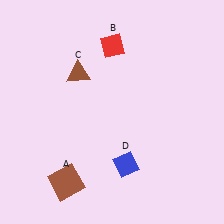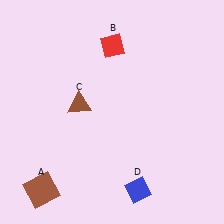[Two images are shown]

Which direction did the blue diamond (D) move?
The blue diamond (D) moved down.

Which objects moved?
The objects that moved are: the brown square (A), the brown triangle (C), the blue diamond (D).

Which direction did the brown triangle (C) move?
The brown triangle (C) moved down.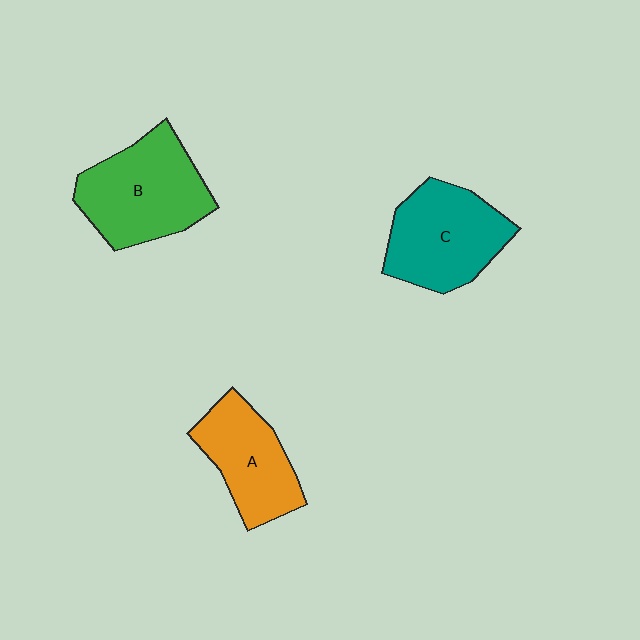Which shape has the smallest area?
Shape A (orange).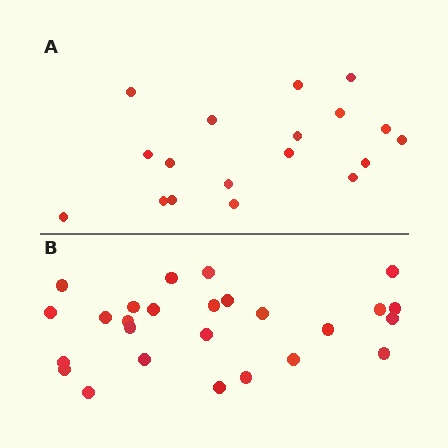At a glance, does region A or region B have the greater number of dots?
Region B (the bottom region) has more dots.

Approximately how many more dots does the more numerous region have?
Region B has roughly 8 or so more dots than region A.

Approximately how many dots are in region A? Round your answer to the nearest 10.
About 20 dots. (The exact count is 18, which rounds to 20.)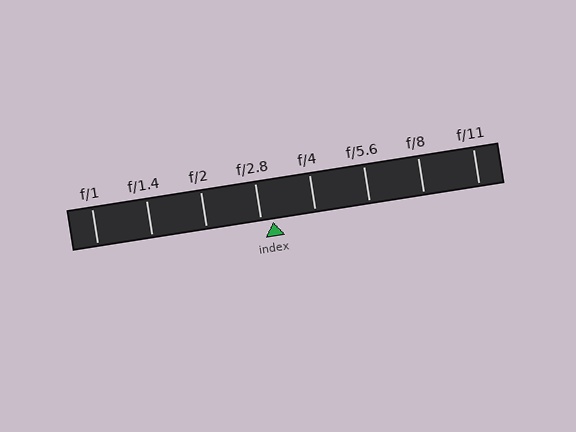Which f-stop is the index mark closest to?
The index mark is closest to f/2.8.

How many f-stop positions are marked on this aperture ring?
There are 8 f-stop positions marked.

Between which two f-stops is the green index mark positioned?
The index mark is between f/2.8 and f/4.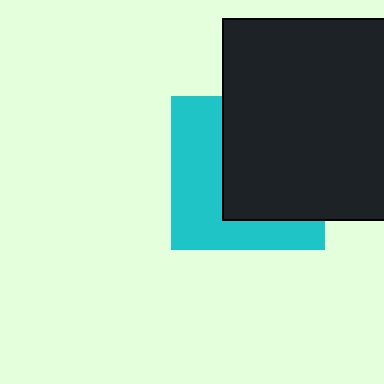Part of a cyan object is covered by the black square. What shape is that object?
It is a square.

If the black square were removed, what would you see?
You would see the complete cyan square.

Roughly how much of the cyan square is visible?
A small part of it is visible (roughly 45%).